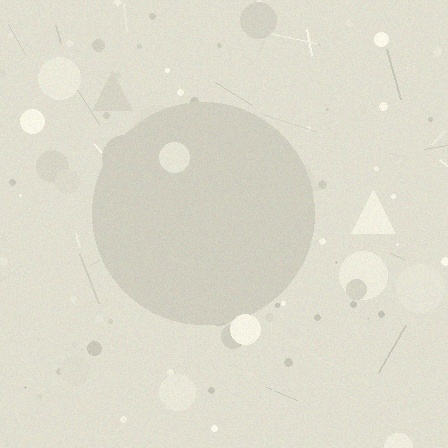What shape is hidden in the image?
A circle is hidden in the image.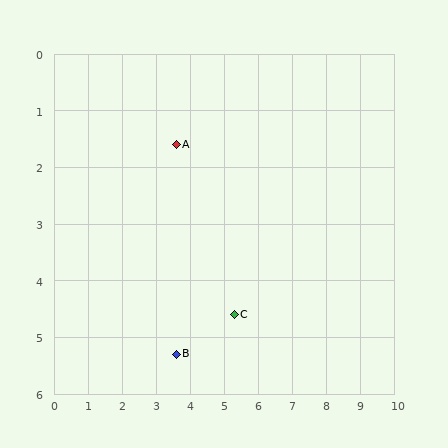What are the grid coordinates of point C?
Point C is at approximately (5.3, 4.6).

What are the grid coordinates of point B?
Point B is at approximately (3.6, 5.3).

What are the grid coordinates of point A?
Point A is at approximately (3.6, 1.6).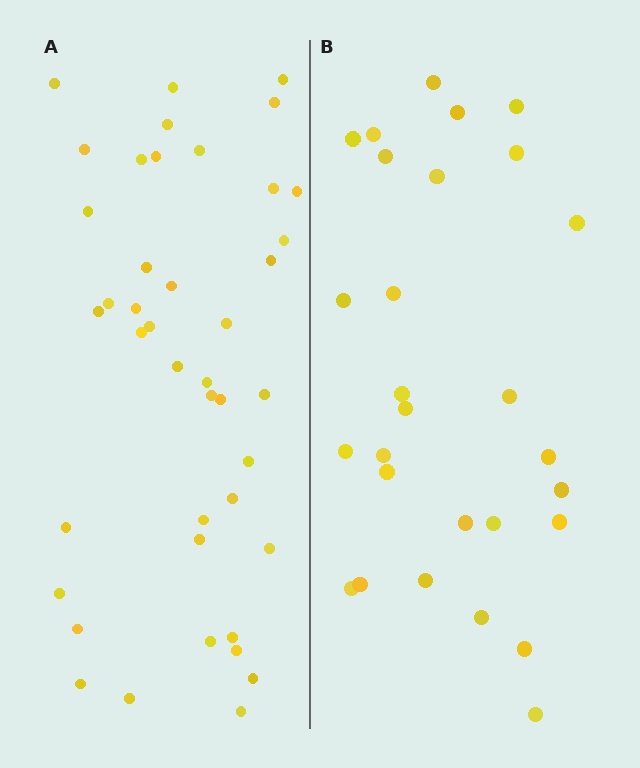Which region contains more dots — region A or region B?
Region A (the left region) has more dots.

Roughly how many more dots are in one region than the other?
Region A has approximately 15 more dots than region B.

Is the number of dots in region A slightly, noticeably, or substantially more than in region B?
Region A has substantially more. The ratio is roughly 1.5 to 1.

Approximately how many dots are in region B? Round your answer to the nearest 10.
About 30 dots. (The exact count is 28, which rounds to 30.)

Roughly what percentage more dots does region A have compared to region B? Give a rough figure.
About 50% more.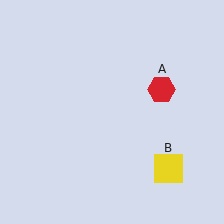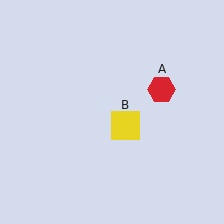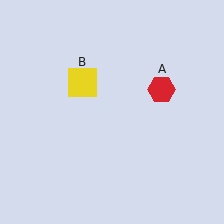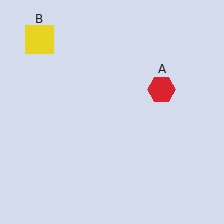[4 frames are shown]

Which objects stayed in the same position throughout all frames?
Red hexagon (object A) remained stationary.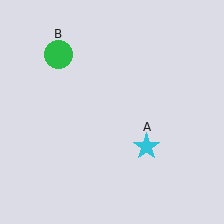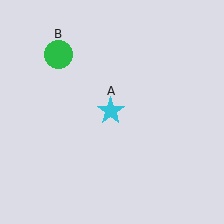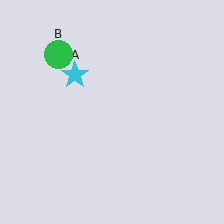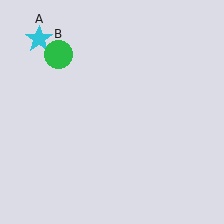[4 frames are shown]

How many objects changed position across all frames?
1 object changed position: cyan star (object A).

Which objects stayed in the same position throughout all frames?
Green circle (object B) remained stationary.